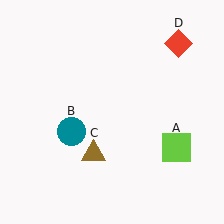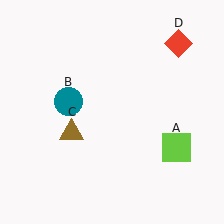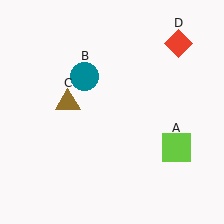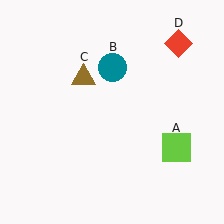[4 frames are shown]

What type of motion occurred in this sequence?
The teal circle (object B), brown triangle (object C) rotated clockwise around the center of the scene.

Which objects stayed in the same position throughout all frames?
Lime square (object A) and red diamond (object D) remained stationary.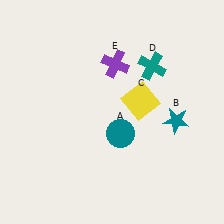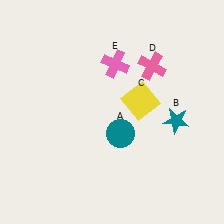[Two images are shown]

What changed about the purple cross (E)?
In Image 1, E is purple. In Image 2, it changed to pink.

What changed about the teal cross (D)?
In Image 1, D is teal. In Image 2, it changed to pink.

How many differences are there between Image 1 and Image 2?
There are 2 differences between the two images.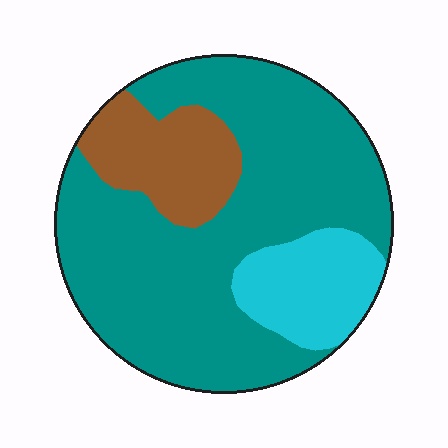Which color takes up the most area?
Teal, at roughly 70%.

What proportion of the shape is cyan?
Cyan covers roughly 15% of the shape.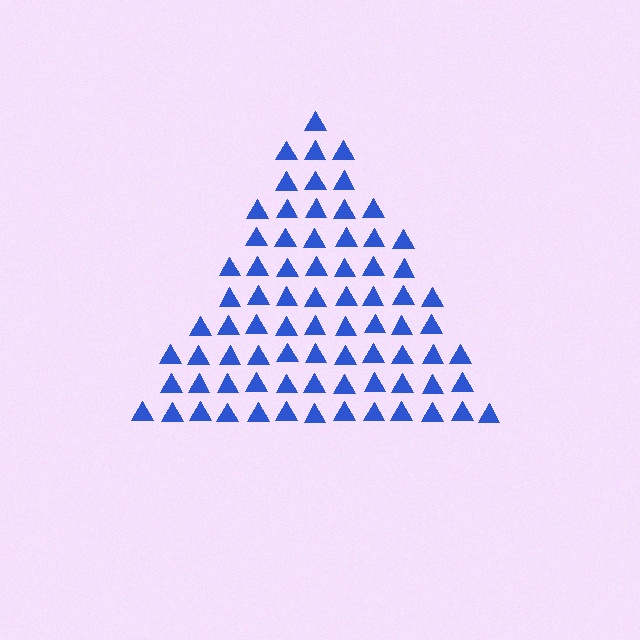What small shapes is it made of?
It is made of small triangles.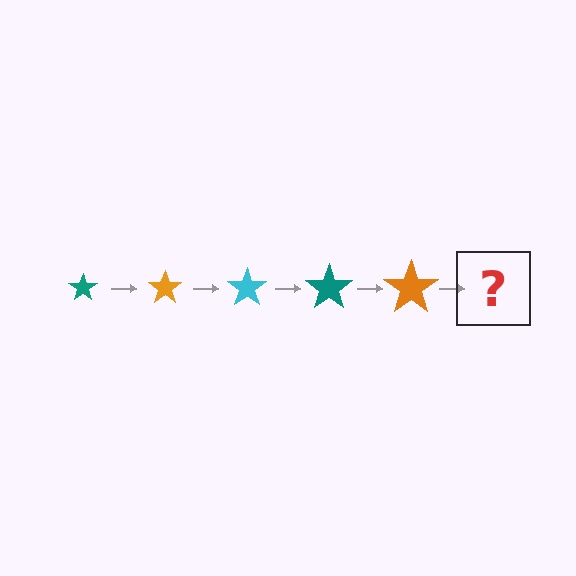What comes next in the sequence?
The next element should be a cyan star, larger than the previous one.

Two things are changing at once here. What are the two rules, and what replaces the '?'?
The two rules are that the star grows larger each step and the color cycles through teal, orange, and cyan. The '?' should be a cyan star, larger than the previous one.